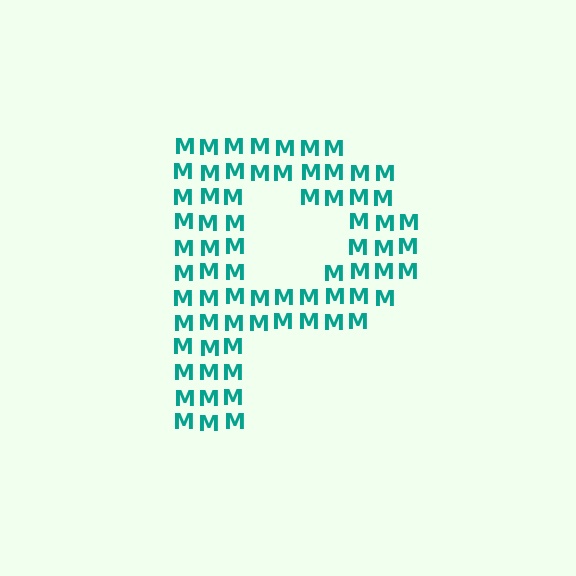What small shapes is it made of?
It is made of small letter M's.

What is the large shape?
The large shape is the letter P.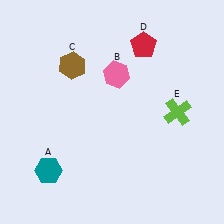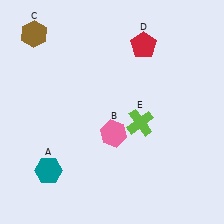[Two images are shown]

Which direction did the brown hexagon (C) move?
The brown hexagon (C) moved left.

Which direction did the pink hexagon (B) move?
The pink hexagon (B) moved down.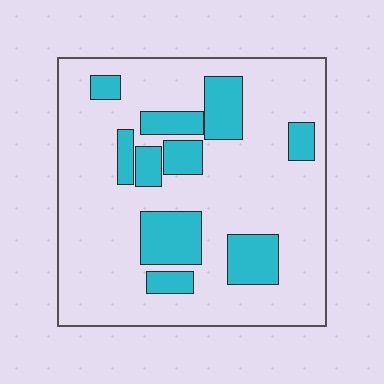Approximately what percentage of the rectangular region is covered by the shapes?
Approximately 25%.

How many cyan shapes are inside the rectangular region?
10.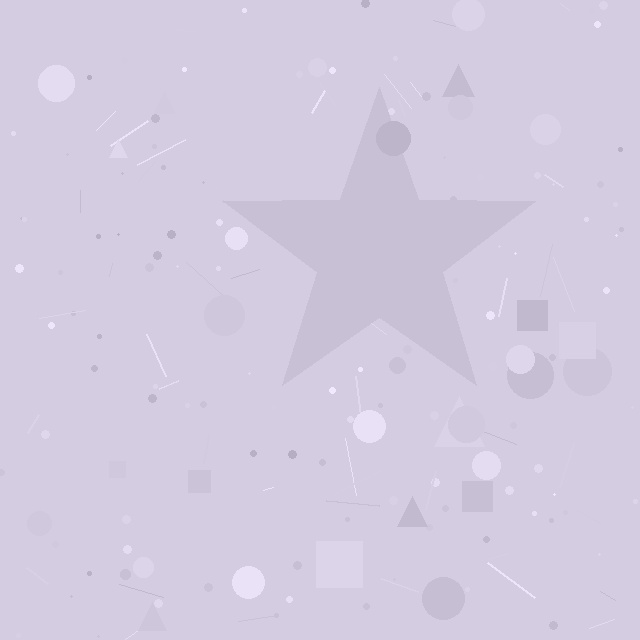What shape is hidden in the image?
A star is hidden in the image.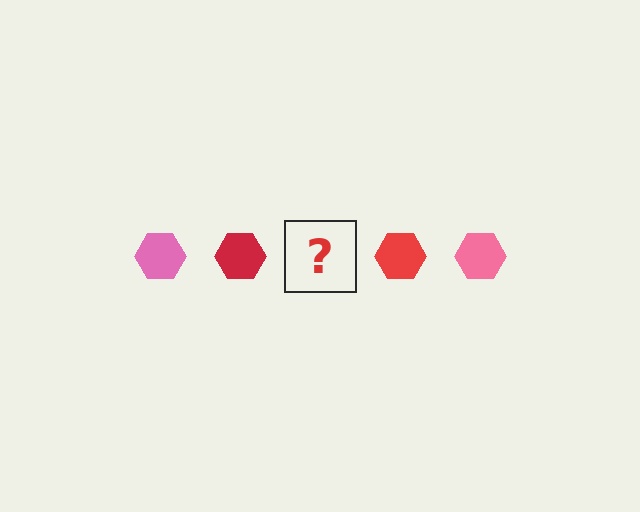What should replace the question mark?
The question mark should be replaced with a pink hexagon.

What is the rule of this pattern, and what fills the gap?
The rule is that the pattern cycles through pink, red hexagons. The gap should be filled with a pink hexagon.